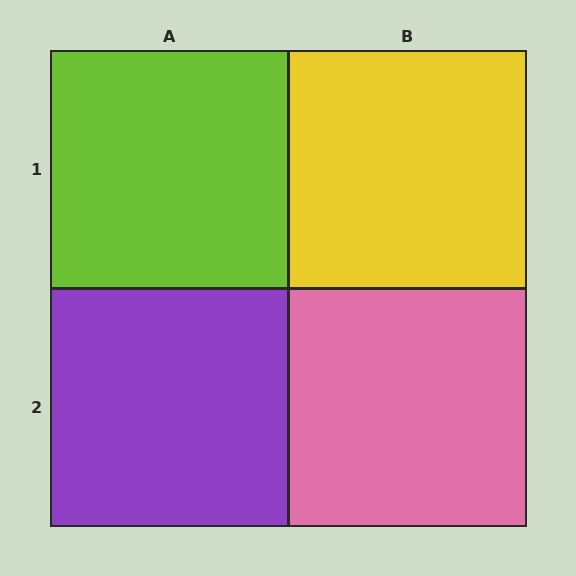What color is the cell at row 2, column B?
Pink.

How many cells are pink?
1 cell is pink.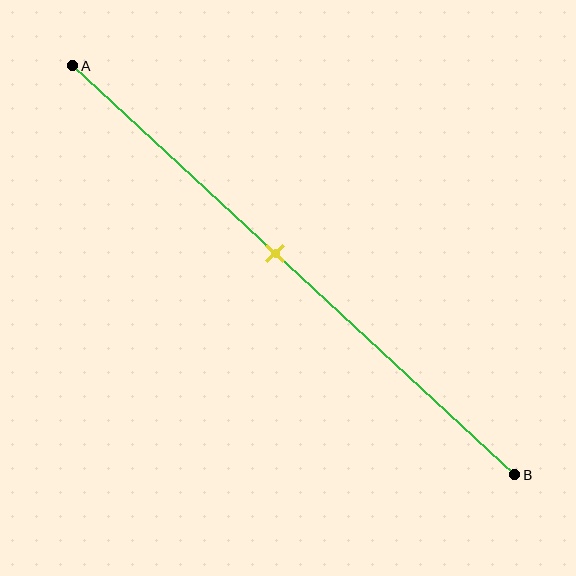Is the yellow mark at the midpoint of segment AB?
No, the mark is at about 45% from A, not at the 50% midpoint.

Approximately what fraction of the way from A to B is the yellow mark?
The yellow mark is approximately 45% of the way from A to B.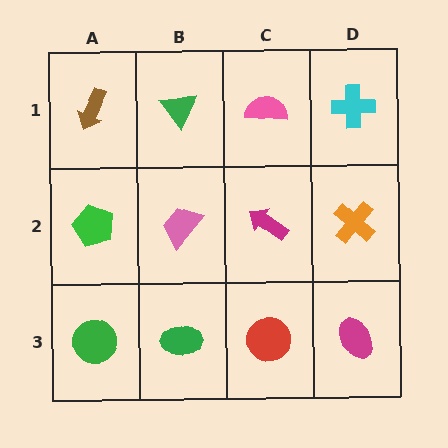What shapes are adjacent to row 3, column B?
A pink trapezoid (row 2, column B), a green circle (row 3, column A), a red circle (row 3, column C).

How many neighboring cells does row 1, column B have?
3.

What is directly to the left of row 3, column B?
A green circle.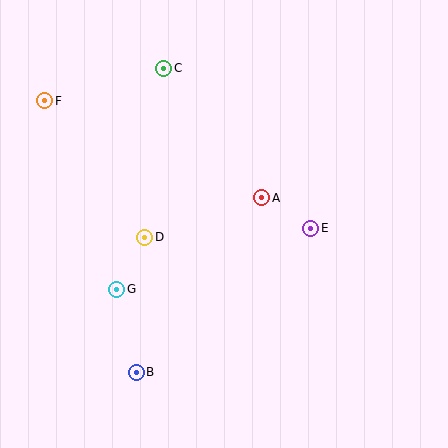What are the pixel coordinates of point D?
Point D is at (145, 237).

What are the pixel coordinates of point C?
Point C is at (164, 68).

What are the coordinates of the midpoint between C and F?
The midpoint between C and F is at (104, 84).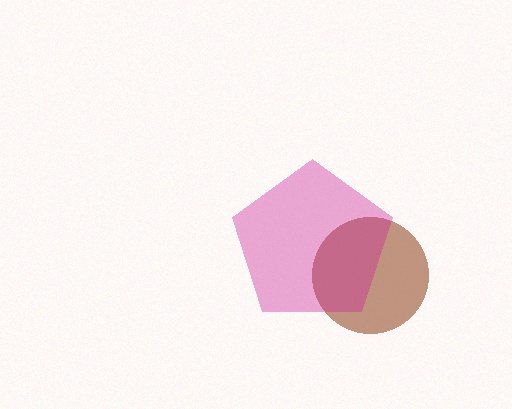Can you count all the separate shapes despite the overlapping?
Yes, there are 2 separate shapes.